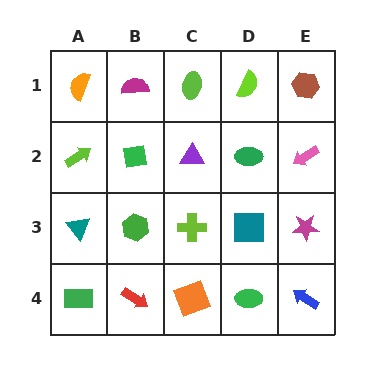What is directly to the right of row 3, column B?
A lime cross.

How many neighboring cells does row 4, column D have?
3.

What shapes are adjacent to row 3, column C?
A purple triangle (row 2, column C), an orange square (row 4, column C), a green hexagon (row 3, column B), a teal square (row 3, column D).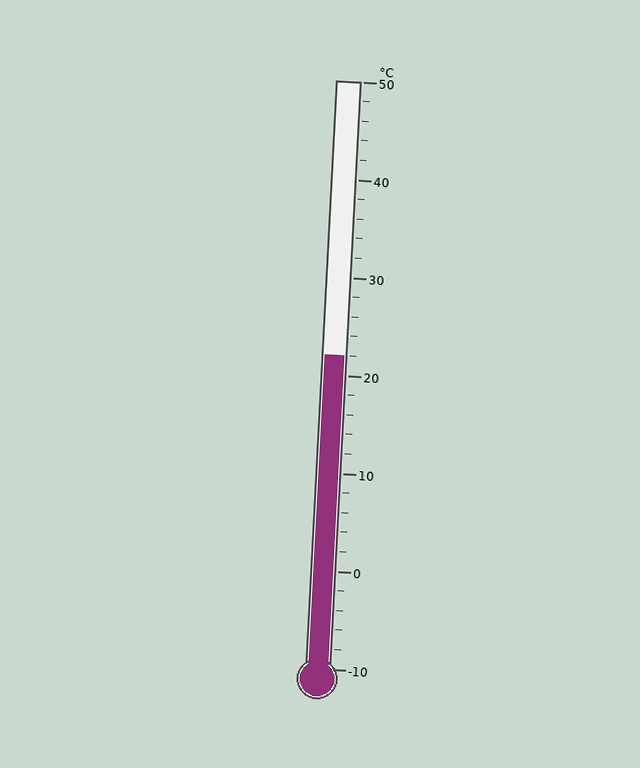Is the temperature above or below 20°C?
The temperature is above 20°C.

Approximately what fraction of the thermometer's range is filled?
The thermometer is filled to approximately 55% of its range.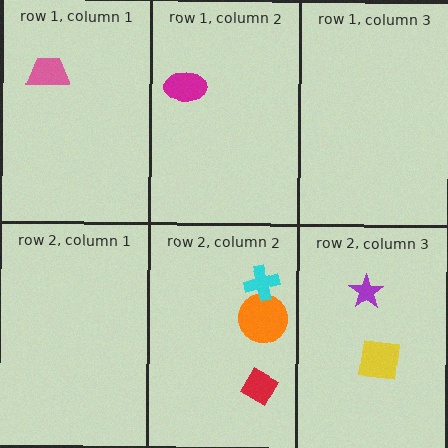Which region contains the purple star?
The row 2, column 3 region.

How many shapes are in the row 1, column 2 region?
1.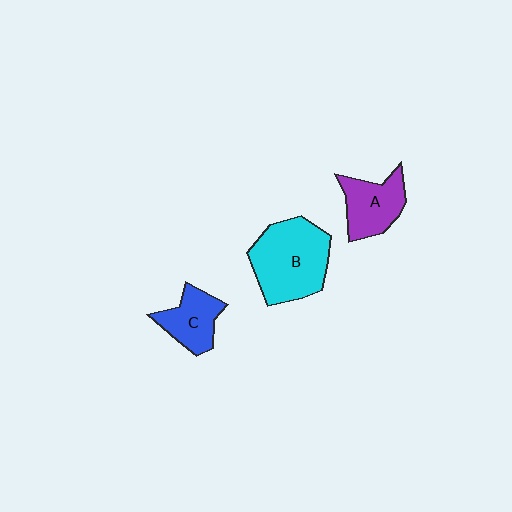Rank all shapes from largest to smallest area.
From largest to smallest: B (cyan), A (purple), C (blue).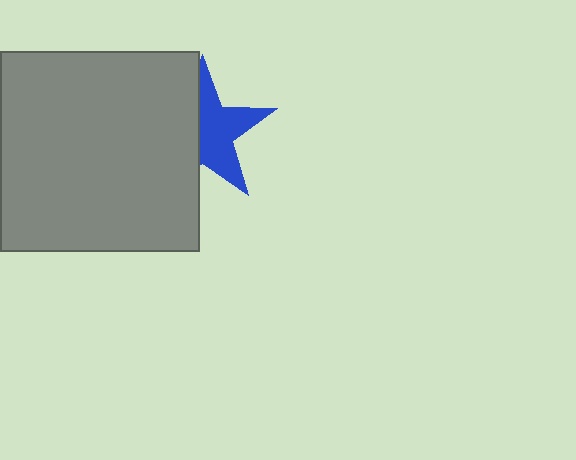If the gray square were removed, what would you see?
You would see the complete blue star.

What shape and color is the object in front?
The object in front is a gray square.